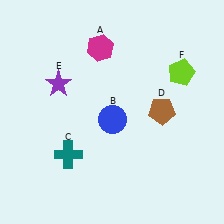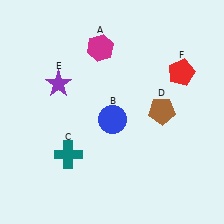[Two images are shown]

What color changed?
The pentagon (F) changed from lime in Image 1 to red in Image 2.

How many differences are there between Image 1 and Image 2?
There is 1 difference between the two images.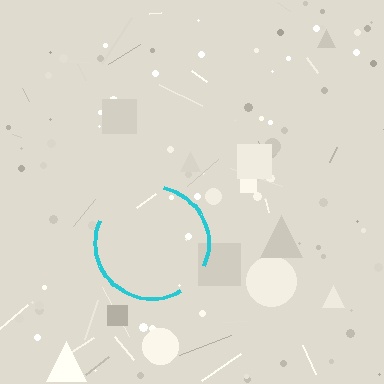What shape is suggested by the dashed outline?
The dashed outline suggests a circle.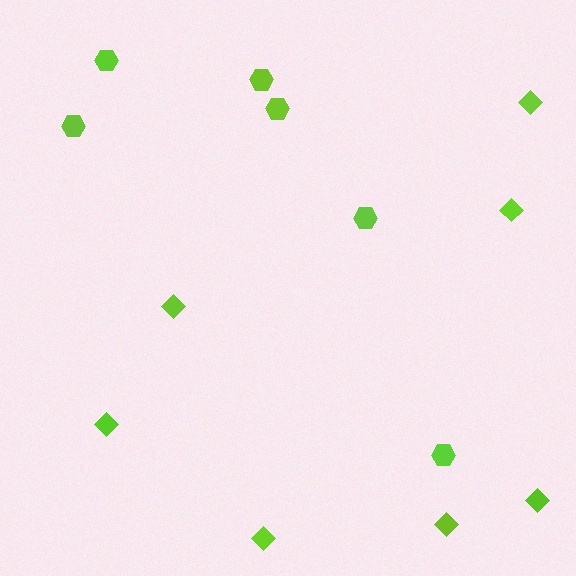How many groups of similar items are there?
There are 2 groups: one group of hexagons (6) and one group of diamonds (7).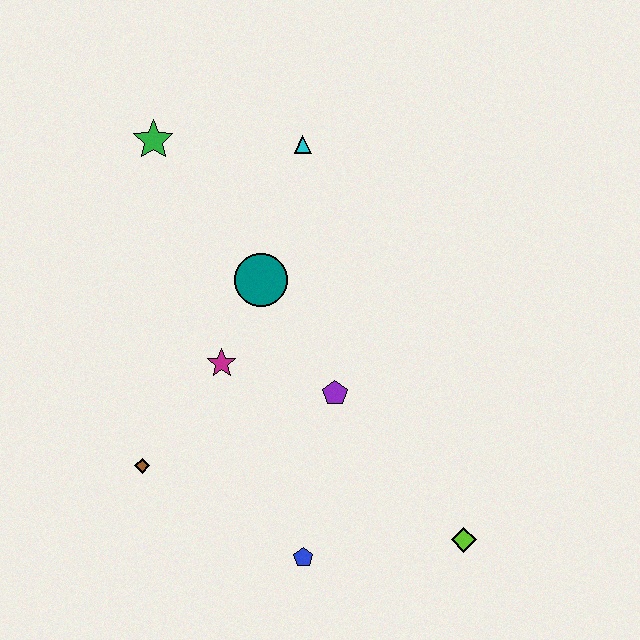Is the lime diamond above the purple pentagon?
No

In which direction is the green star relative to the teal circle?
The green star is above the teal circle.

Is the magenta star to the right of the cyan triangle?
No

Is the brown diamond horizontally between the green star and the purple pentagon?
No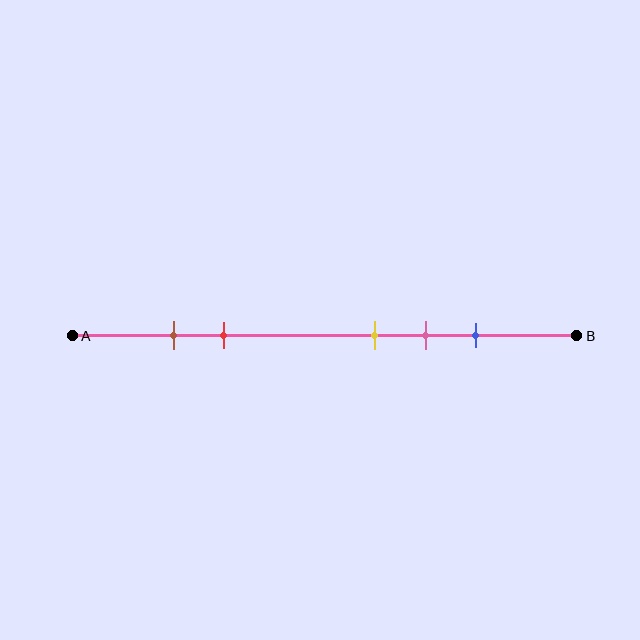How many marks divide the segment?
There are 5 marks dividing the segment.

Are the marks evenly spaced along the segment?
No, the marks are not evenly spaced.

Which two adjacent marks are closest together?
The brown and red marks are the closest adjacent pair.